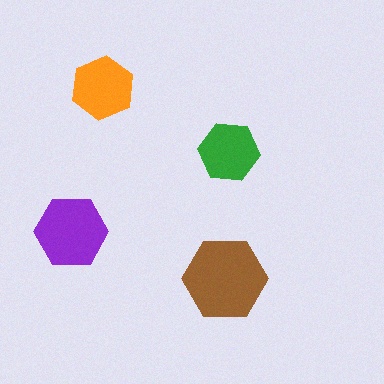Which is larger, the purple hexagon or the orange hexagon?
The purple one.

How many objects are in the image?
There are 4 objects in the image.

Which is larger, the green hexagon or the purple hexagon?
The purple one.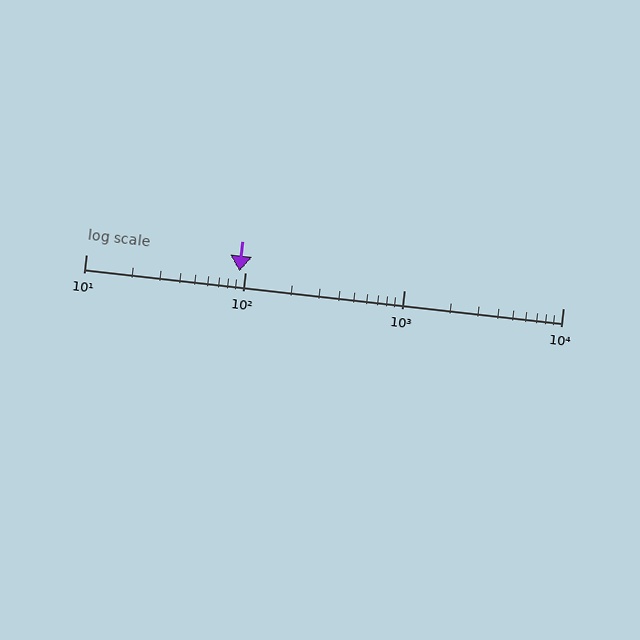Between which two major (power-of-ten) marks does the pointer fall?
The pointer is between 10 and 100.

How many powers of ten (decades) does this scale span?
The scale spans 3 decades, from 10 to 10000.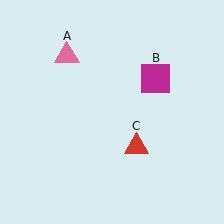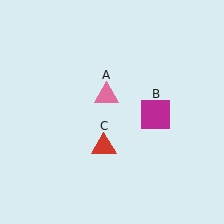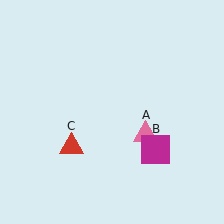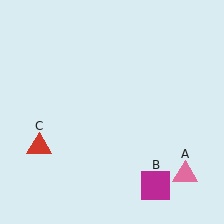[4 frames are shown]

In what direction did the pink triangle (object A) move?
The pink triangle (object A) moved down and to the right.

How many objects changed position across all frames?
3 objects changed position: pink triangle (object A), magenta square (object B), red triangle (object C).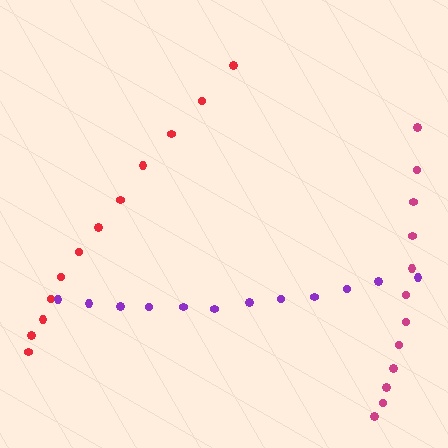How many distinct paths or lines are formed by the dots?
There are 3 distinct paths.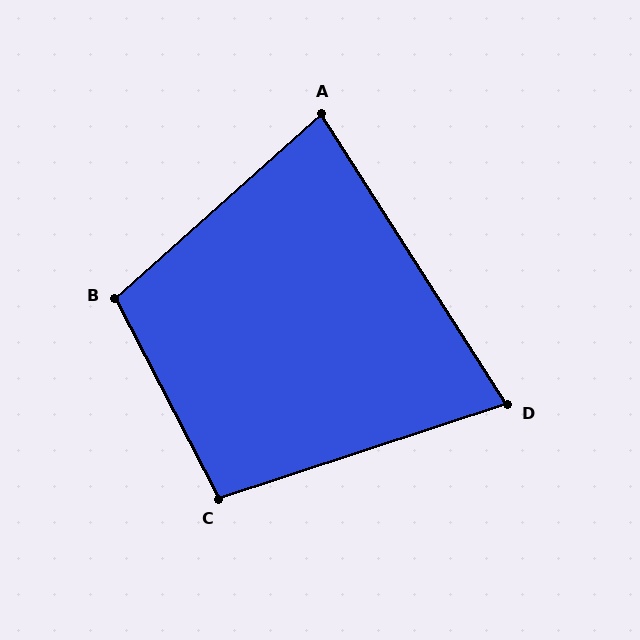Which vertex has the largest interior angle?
B, at approximately 105 degrees.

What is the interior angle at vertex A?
Approximately 81 degrees (acute).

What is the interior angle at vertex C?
Approximately 99 degrees (obtuse).